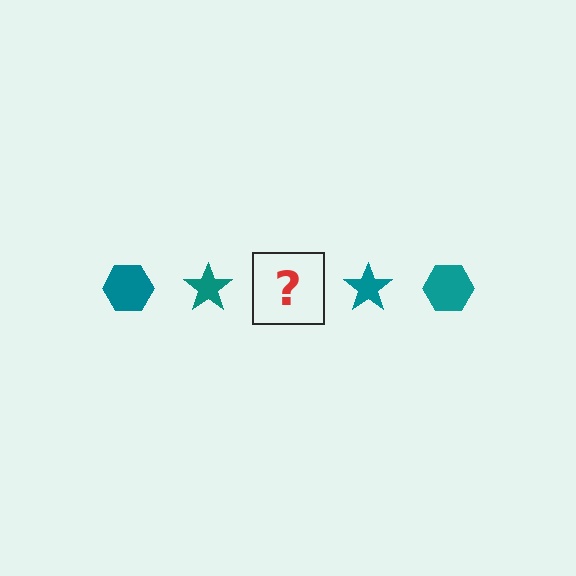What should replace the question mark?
The question mark should be replaced with a teal hexagon.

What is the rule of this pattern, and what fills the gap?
The rule is that the pattern cycles through hexagon, star shapes in teal. The gap should be filled with a teal hexagon.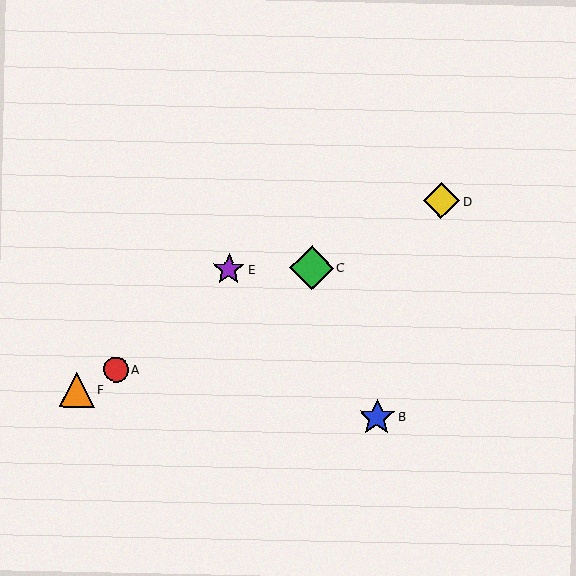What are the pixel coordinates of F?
Object F is at (77, 390).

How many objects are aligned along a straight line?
4 objects (A, C, D, F) are aligned along a straight line.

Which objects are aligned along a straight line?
Objects A, C, D, F are aligned along a straight line.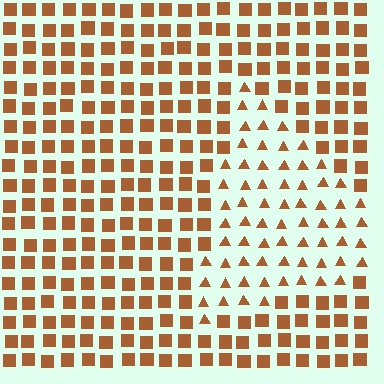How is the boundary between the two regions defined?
The boundary is defined by a change in element shape: triangles inside vs. squares outside. All elements share the same color and spacing.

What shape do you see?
I see a triangle.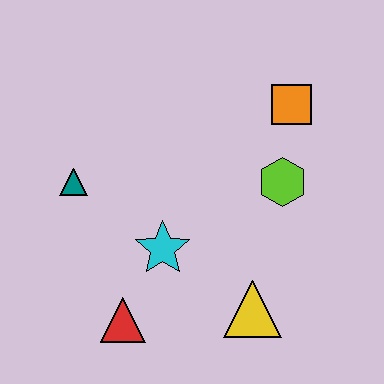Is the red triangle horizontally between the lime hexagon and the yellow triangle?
No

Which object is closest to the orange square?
The lime hexagon is closest to the orange square.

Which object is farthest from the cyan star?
The orange square is farthest from the cyan star.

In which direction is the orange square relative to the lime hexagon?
The orange square is above the lime hexagon.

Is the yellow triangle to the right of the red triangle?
Yes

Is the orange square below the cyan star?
No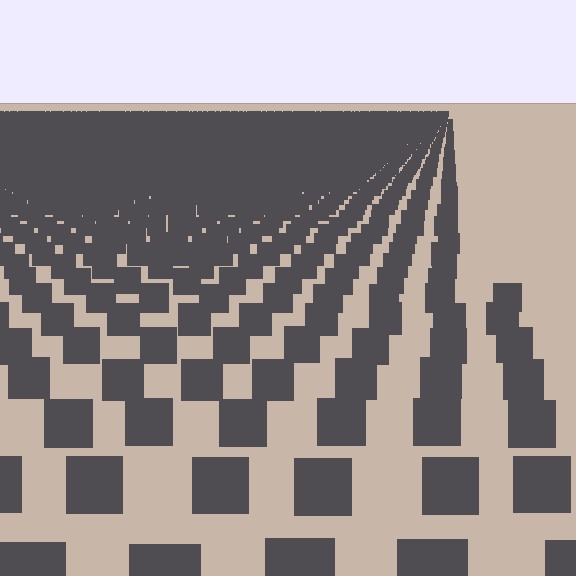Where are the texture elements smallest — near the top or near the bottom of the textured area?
Near the top.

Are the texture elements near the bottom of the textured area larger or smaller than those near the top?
Larger. Near the bottom, elements are closer to the viewer and appear at a bigger on-screen size.